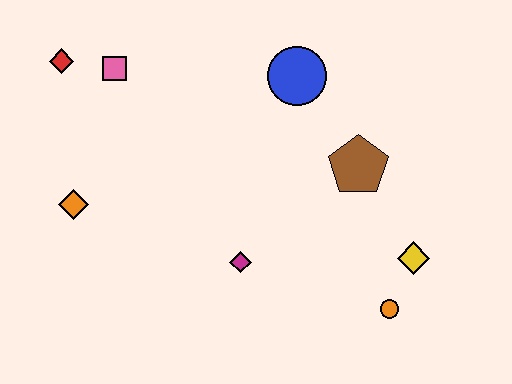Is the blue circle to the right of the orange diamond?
Yes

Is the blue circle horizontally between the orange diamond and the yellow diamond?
Yes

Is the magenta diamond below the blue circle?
Yes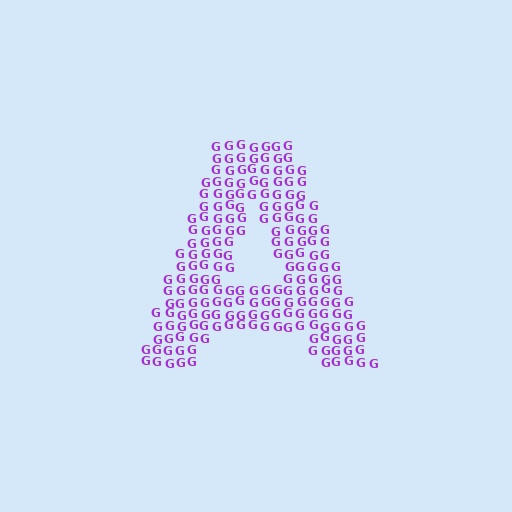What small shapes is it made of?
It is made of small letter G's.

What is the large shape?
The large shape is the letter A.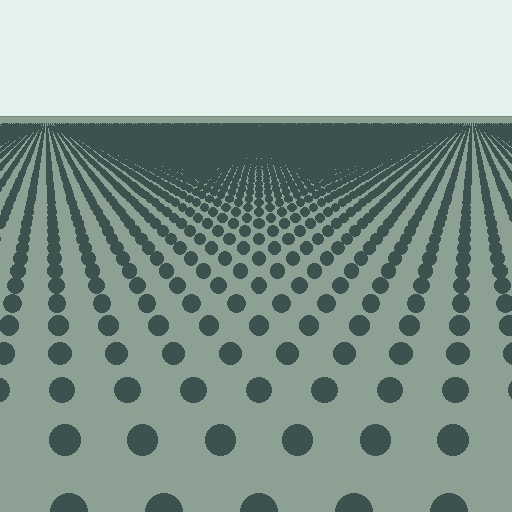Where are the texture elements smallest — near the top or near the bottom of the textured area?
Near the top.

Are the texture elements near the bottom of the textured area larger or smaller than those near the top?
Larger. Near the bottom, elements are closer to the viewer and appear at a bigger on-screen size.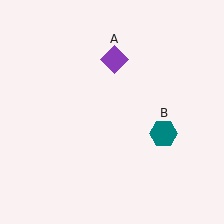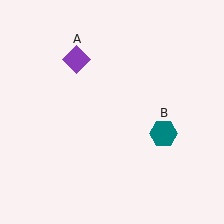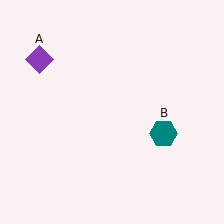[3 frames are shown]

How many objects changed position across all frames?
1 object changed position: purple diamond (object A).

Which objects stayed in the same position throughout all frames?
Teal hexagon (object B) remained stationary.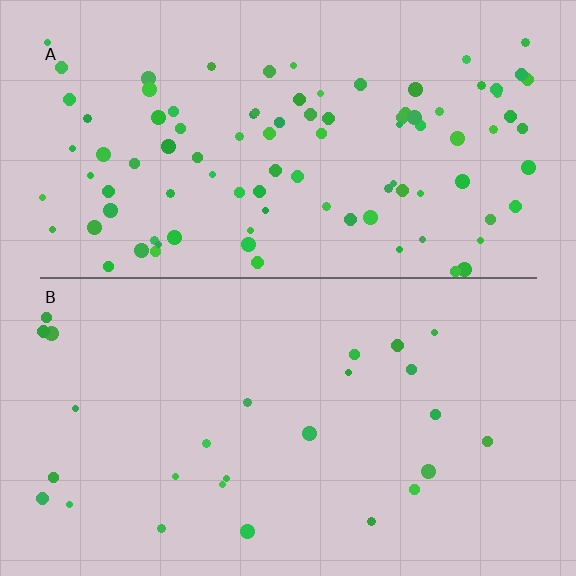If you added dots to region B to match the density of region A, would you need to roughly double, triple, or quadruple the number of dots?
Approximately quadruple.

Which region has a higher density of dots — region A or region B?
A (the top).